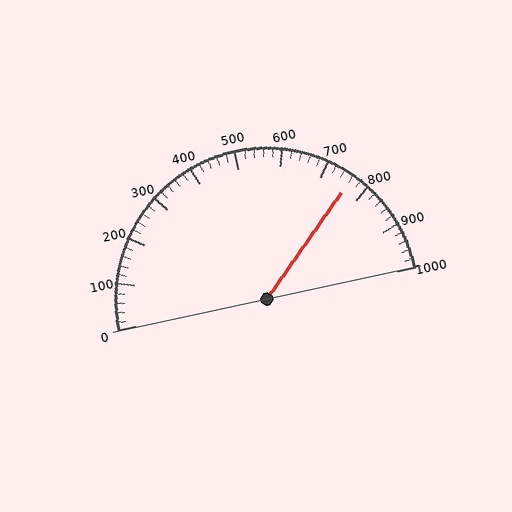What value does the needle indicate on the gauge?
The needle indicates approximately 760.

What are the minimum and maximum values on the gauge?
The gauge ranges from 0 to 1000.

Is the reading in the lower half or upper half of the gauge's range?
The reading is in the upper half of the range (0 to 1000).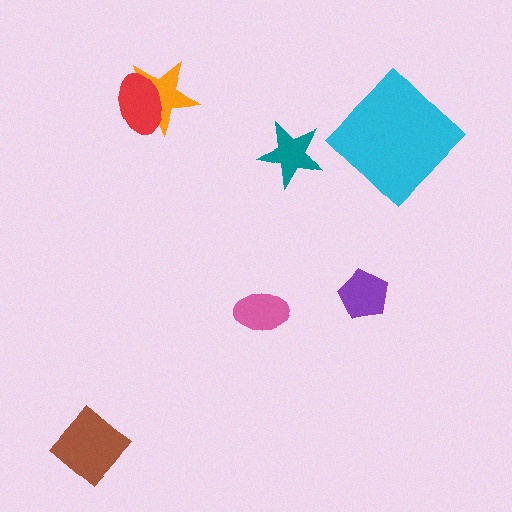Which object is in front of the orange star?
The red ellipse is in front of the orange star.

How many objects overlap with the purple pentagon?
0 objects overlap with the purple pentagon.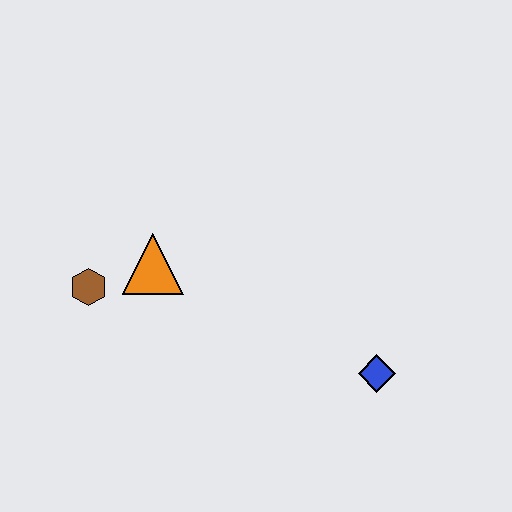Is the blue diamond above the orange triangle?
No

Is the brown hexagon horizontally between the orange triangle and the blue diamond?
No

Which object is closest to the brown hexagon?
The orange triangle is closest to the brown hexagon.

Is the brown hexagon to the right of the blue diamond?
No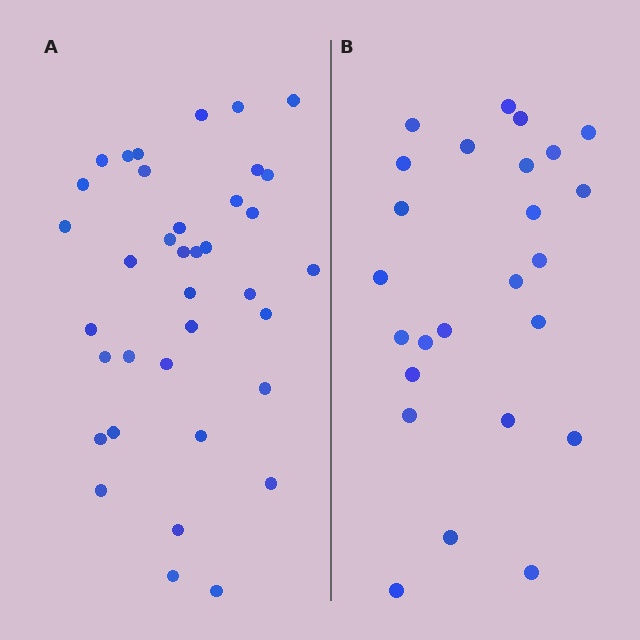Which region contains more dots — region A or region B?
Region A (the left region) has more dots.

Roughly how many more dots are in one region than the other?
Region A has roughly 12 or so more dots than region B.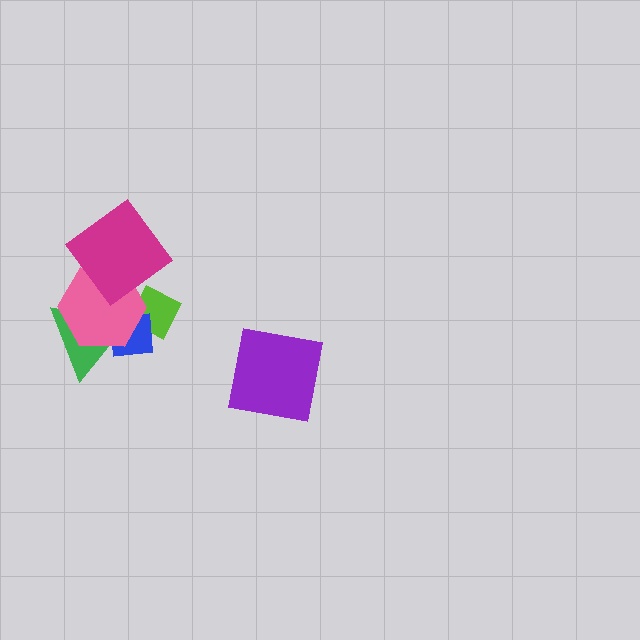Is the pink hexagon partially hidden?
Yes, it is partially covered by another shape.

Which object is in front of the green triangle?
The pink hexagon is in front of the green triangle.